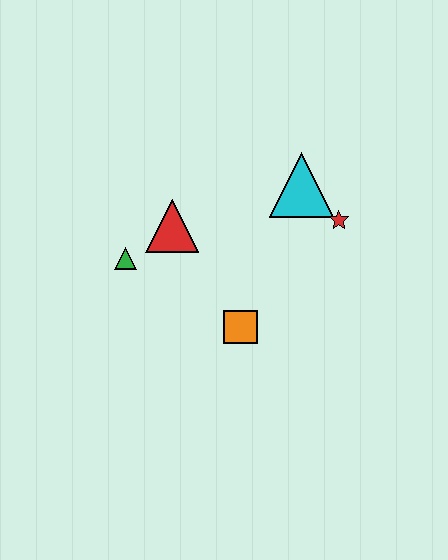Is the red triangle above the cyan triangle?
No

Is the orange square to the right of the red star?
No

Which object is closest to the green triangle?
The red triangle is closest to the green triangle.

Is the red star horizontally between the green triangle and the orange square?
No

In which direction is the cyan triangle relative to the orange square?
The cyan triangle is above the orange square.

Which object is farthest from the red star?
The green triangle is farthest from the red star.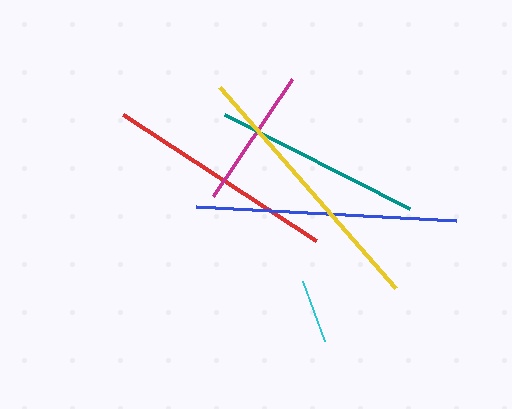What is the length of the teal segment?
The teal segment is approximately 207 pixels long.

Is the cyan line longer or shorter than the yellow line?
The yellow line is longer than the cyan line.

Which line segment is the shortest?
The cyan line is the shortest at approximately 64 pixels.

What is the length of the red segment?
The red segment is approximately 230 pixels long.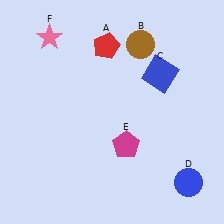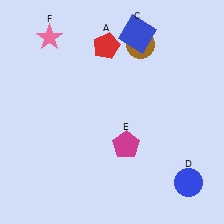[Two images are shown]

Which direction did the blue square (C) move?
The blue square (C) moved up.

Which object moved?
The blue square (C) moved up.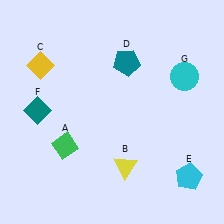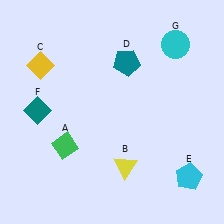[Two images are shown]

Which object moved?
The cyan circle (G) moved up.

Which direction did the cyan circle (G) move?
The cyan circle (G) moved up.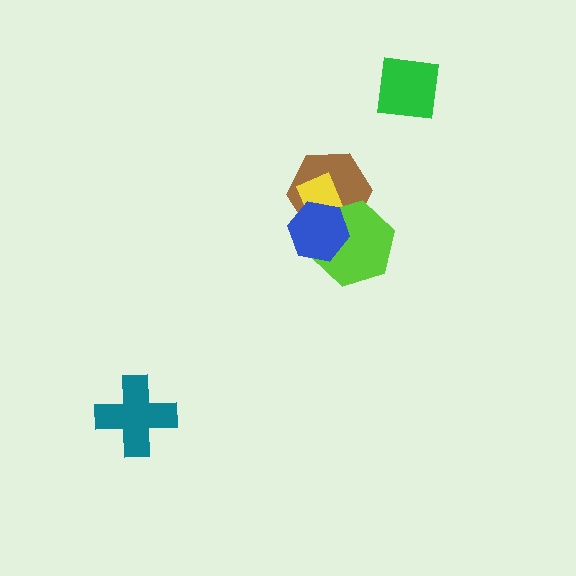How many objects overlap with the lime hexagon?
3 objects overlap with the lime hexagon.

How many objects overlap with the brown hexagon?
3 objects overlap with the brown hexagon.